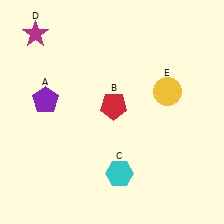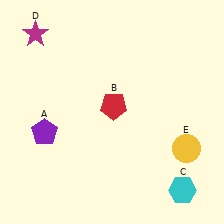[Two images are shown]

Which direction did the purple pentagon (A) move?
The purple pentagon (A) moved down.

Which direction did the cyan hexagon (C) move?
The cyan hexagon (C) moved right.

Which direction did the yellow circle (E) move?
The yellow circle (E) moved down.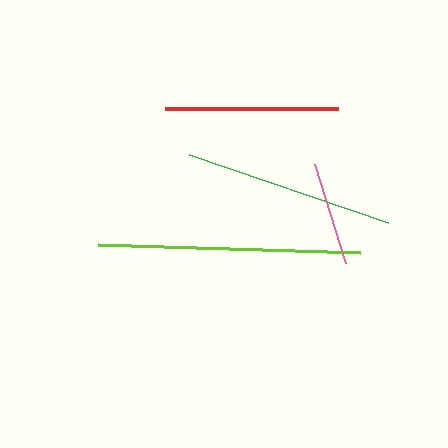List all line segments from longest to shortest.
From longest to shortest: lime, green, red, pink.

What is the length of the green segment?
The green segment is approximately 210 pixels long.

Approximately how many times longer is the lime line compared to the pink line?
The lime line is approximately 2.5 times the length of the pink line.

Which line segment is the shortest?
The pink line is the shortest at approximately 104 pixels.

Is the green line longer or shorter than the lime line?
The lime line is longer than the green line.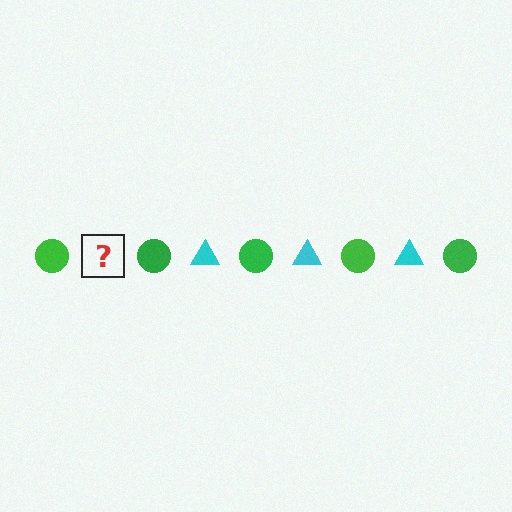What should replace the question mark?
The question mark should be replaced with a cyan triangle.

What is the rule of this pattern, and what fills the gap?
The rule is that the pattern alternates between green circle and cyan triangle. The gap should be filled with a cyan triangle.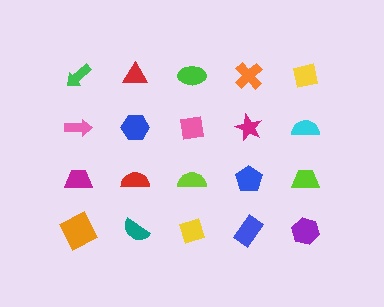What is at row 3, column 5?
A lime trapezoid.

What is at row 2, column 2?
A blue hexagon.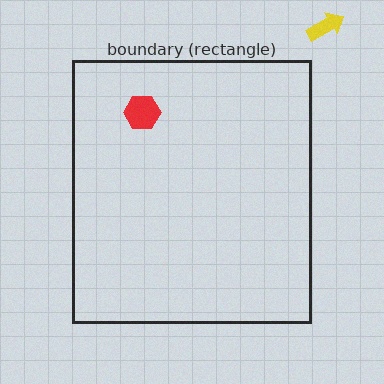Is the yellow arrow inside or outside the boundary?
Outside.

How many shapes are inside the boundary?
1 inside, 1 outside.